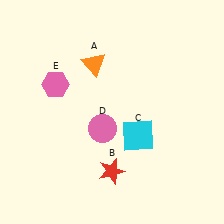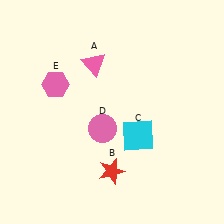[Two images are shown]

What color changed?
The triangle (A) changed from orange in Image 1 to pink in Image 2.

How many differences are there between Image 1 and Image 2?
There is 1 difference between the two images.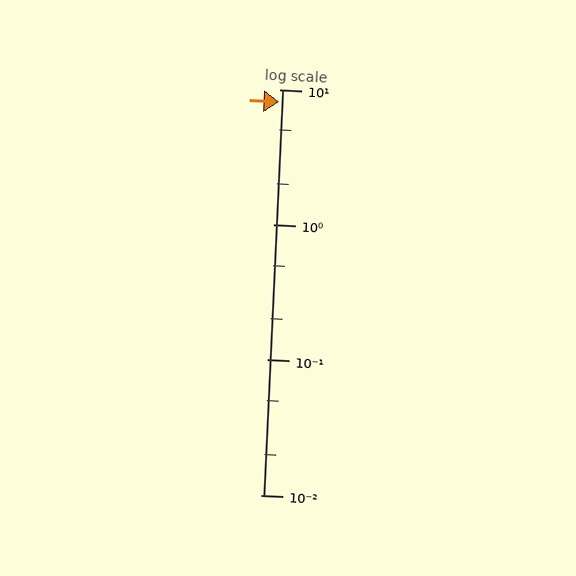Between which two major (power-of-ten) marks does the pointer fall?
The pointer is between 1 and 10.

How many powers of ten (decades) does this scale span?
The scale spans 3 decades, from 0.01 to 10.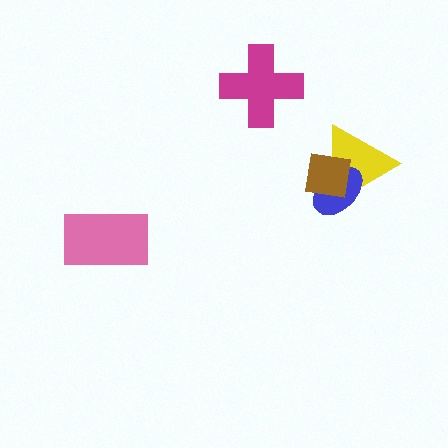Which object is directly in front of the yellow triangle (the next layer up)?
The blue ellipse is directly in front of the yellow triangle.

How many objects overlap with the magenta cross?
0 objects overlap with the magenta cross.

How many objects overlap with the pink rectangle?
0 objects overlap with the pink rectangle.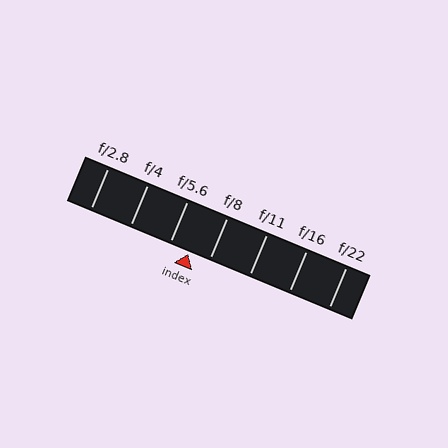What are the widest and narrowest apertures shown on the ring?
The widest aperture shown is f/2.8 and the narrowest is f/22.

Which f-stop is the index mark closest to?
The index mark is closest to f/8.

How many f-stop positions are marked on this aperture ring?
There are 7 f-stop positions marked.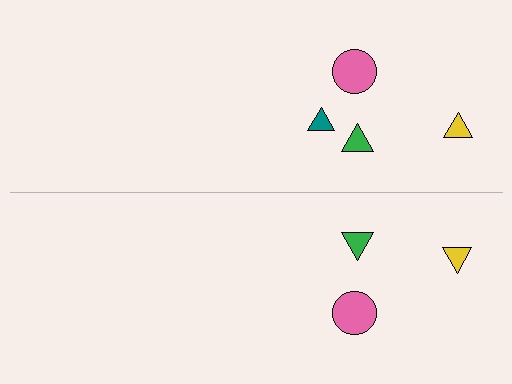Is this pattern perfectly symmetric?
No, the pattern is not perfectly symmetric. A teal triangle is missing from the bottom side.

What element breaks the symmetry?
A teal triangle is missing from the bottom side.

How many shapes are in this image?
There are 7 shapes in this image.